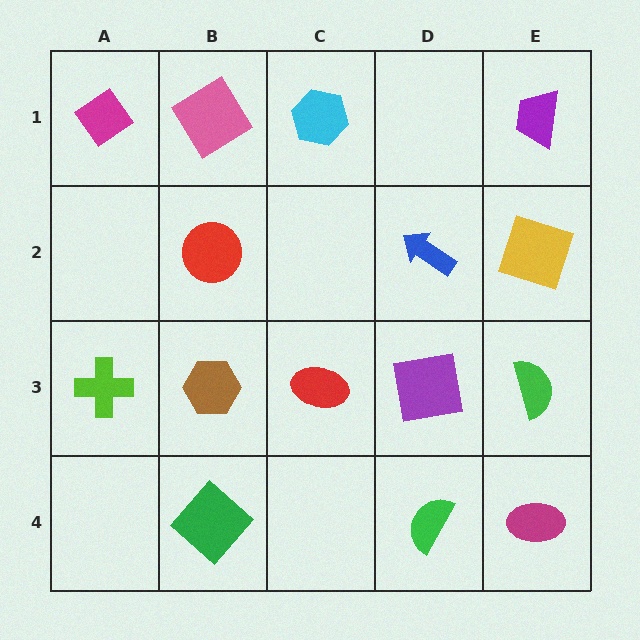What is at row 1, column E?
A purple trapezoid.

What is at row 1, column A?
A magenta diamond.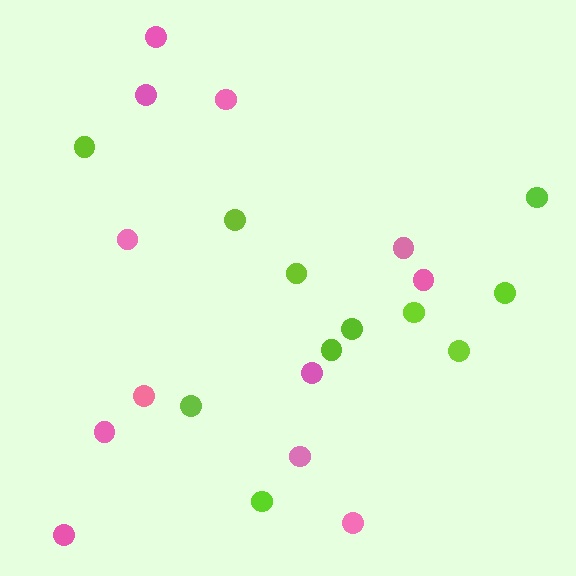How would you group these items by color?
There are 2 groups: one group of pink circles (12) and one group of lime circles (11).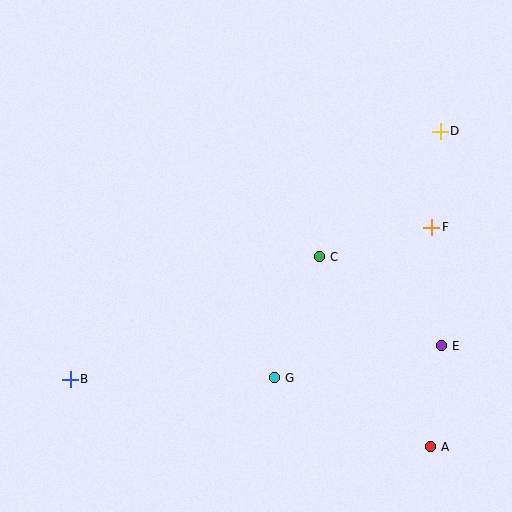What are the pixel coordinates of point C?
Point C is at (320, 257).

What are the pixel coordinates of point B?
Point B is at (70, 379).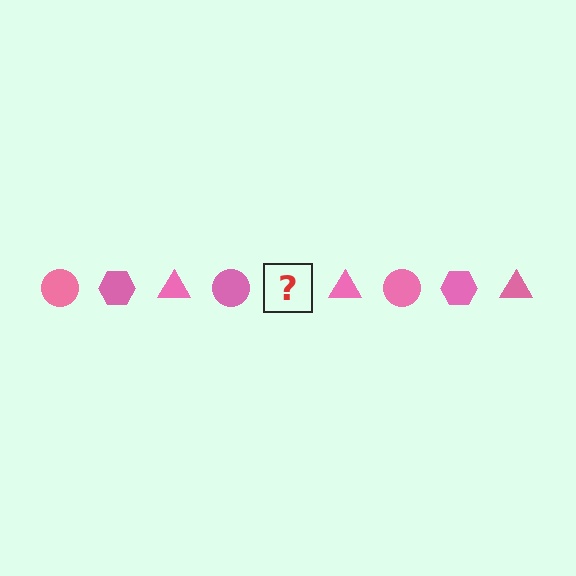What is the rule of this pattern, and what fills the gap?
The rule is that the pattern cycles through circle, hexagon, triangle shapes in pink. The gap should be filled with a pink hexagon.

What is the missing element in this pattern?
The missing element is a pink hexagon.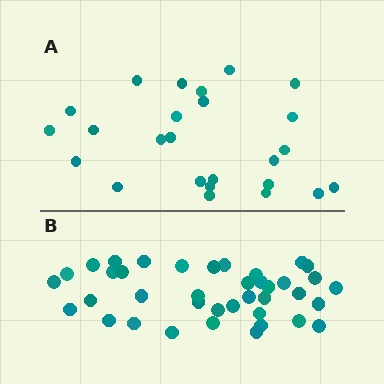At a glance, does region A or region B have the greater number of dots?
Region B (the bottom region) has more dots.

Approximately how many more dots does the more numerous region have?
Region B has approximately 15 more dots than region A.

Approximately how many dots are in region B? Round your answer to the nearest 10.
About 40 dots. (The exact count is 39, which rounds to 40.)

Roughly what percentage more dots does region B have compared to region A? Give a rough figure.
About 55% more.